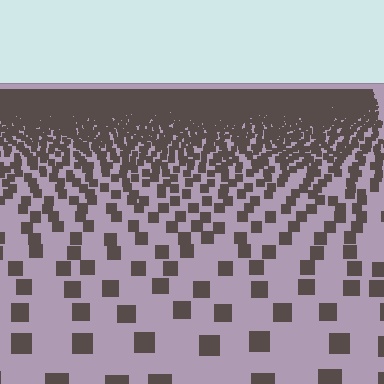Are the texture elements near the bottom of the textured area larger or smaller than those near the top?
Larger. Near the bottom, elements are closer to the viewer and appear at a bigger on-screen size.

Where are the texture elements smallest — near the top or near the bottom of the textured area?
Near the top.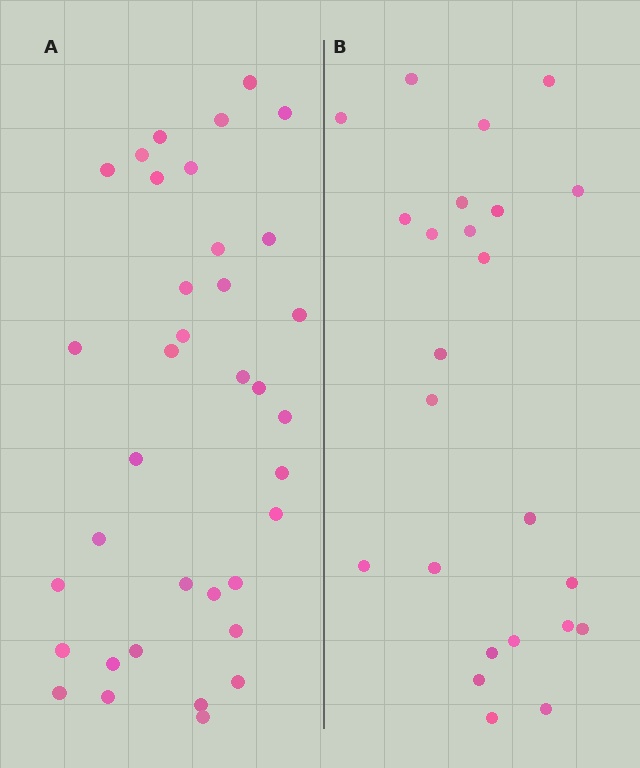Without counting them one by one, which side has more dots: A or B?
Region A (the left region) has more dots.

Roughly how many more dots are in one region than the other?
Region A has roughly 12 or so more dots than region B.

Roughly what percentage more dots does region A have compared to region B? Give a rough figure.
About 50% more.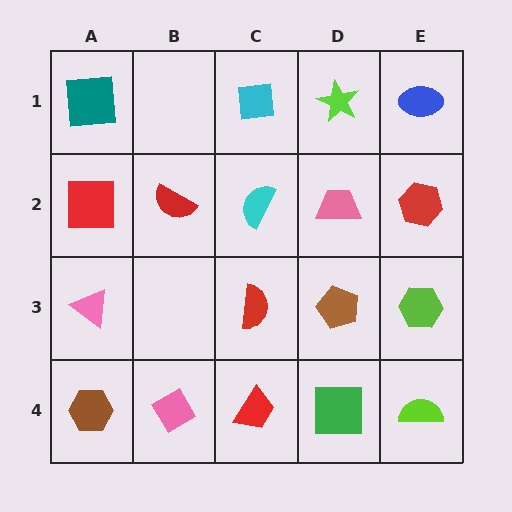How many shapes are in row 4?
5 shapes.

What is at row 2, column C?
A cyan semicircle.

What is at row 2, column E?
A red hexagon.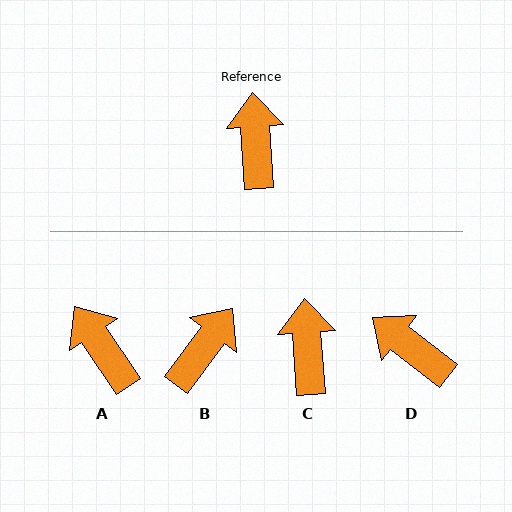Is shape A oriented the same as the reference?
No, it is off by about 30 degrees.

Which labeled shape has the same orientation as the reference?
C.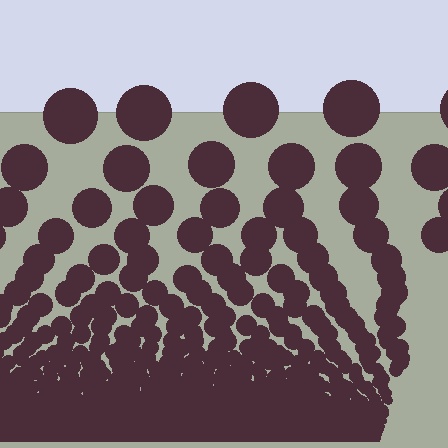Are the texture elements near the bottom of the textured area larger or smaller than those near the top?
Smaller. The gradient is inverted — elements near the bottom are smaller and denser.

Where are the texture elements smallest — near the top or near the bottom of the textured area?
Near the bottom.